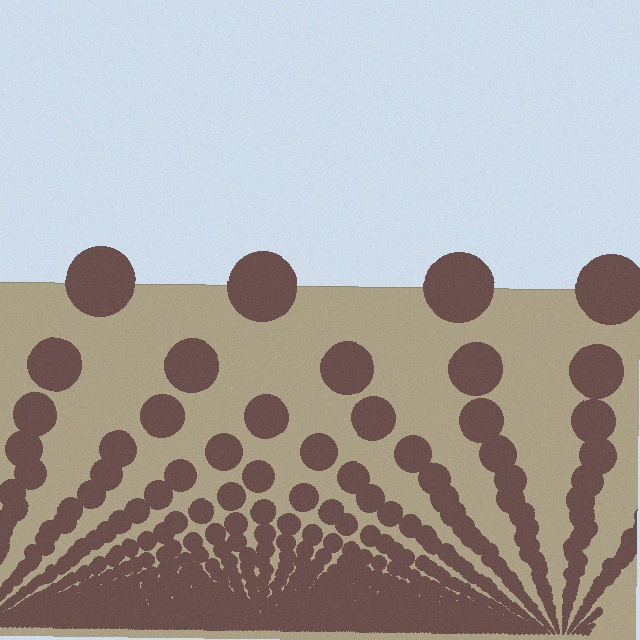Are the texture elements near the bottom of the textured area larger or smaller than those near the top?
Smaller. The gradient is inverted — elements near the bottom are smaller and denser.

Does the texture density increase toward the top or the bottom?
Density increases toward the bottom.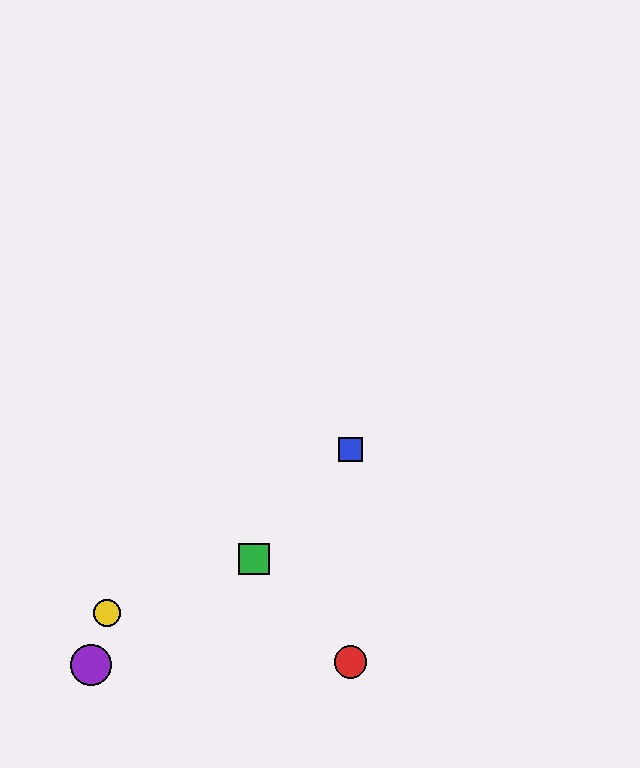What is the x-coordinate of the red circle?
The red circle is at x≈350.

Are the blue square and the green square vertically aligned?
No, the blue square is at x≈350 and the green square is at x≈254.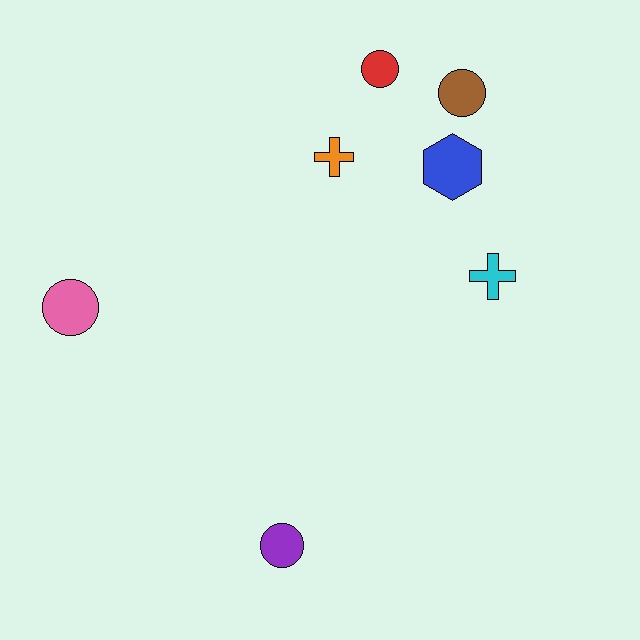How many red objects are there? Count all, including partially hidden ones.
There is 1 red object.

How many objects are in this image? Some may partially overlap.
There are 7 objects.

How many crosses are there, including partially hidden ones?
There are 2 crosses.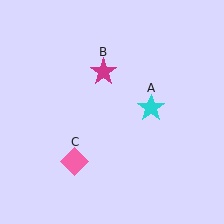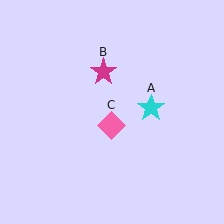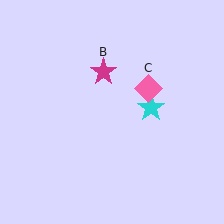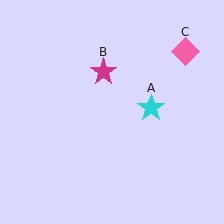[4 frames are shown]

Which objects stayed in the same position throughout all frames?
Cyan star (object A) and magenta star (object B) remained stationary.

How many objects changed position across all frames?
1 object changed position: pink diamond (object C).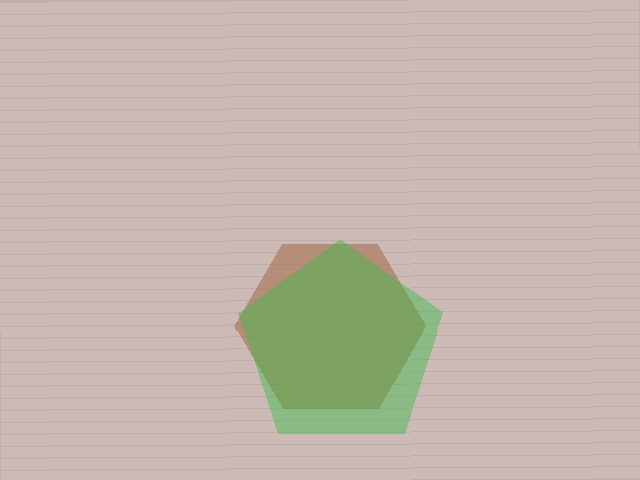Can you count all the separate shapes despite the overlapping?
Yes, there are 2 separate shapes.